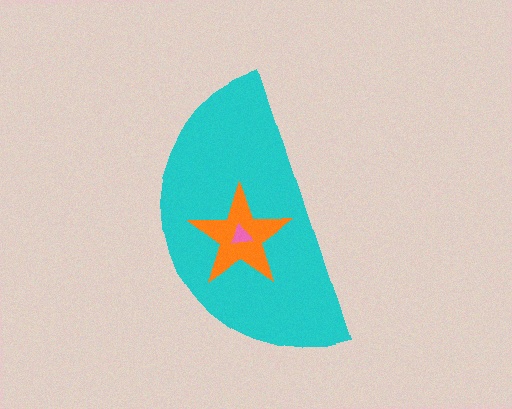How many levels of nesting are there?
3.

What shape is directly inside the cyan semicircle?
The orange star.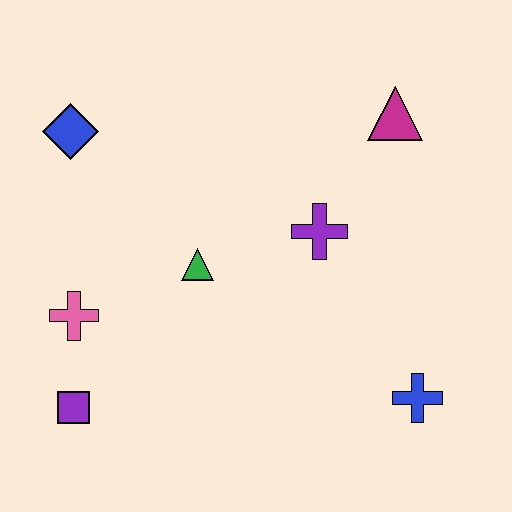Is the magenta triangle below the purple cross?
No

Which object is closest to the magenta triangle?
The purple cross is closest to the magenta triangle.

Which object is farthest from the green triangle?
The blue cross is farthest from the green triangle.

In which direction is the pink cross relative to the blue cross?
The pink cross is to the left of the blue cross.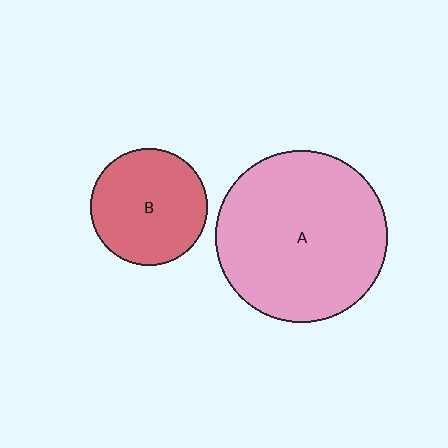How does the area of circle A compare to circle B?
Approximately 2.2 times.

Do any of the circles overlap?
No, none of the circles overlap.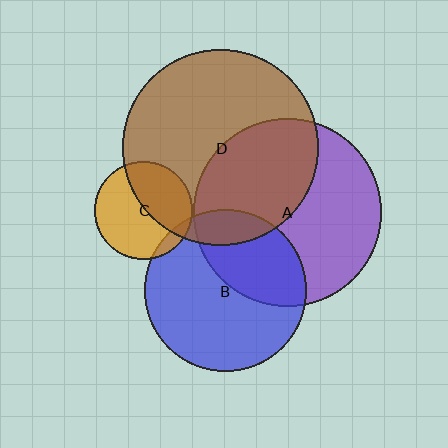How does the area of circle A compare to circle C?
Approximately 3.6 times.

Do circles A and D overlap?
Yes.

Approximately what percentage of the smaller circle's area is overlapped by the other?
Approximately 45%.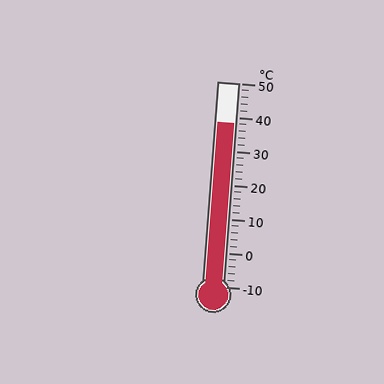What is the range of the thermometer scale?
The thermometer scale ranges from -10°C to 50°C.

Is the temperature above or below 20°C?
The temperature is above 20°C.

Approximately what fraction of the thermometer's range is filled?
The thermometer is filled to approximately 80% of its range.